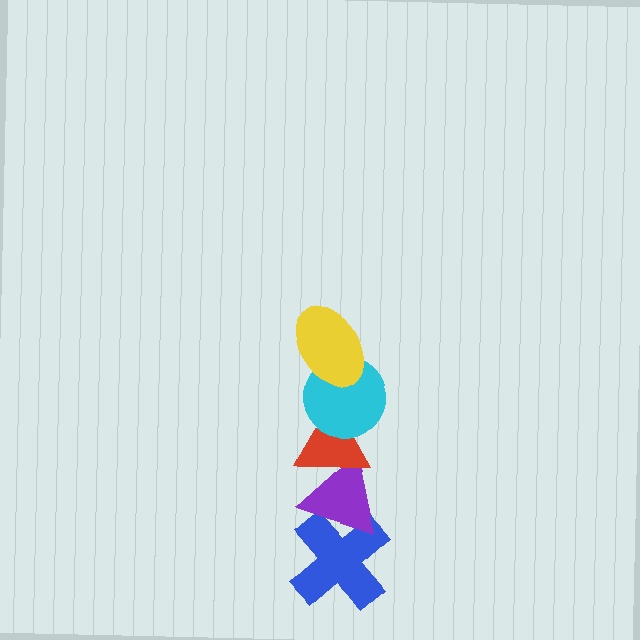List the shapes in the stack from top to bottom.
From top to bottom: the yellow ellipse, the cyan circle, the red triangle, the purple triangle, the blue cross.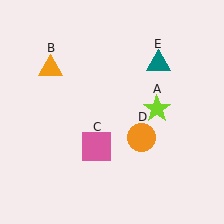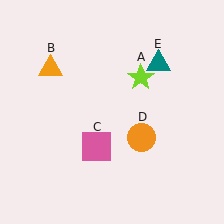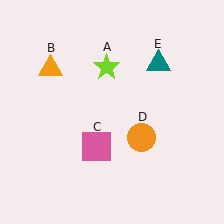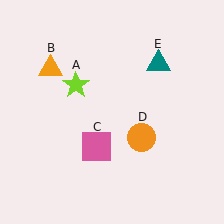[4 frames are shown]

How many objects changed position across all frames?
1 object changed position: lime star (object A).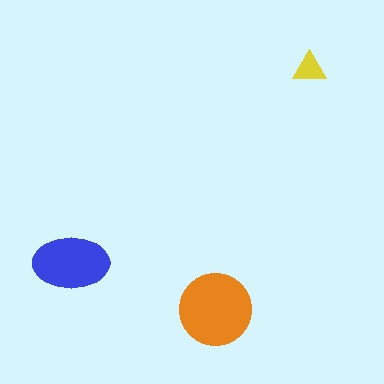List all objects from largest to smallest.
The orange circle, the blue ellipse, the yellow triangle.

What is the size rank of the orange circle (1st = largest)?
1st.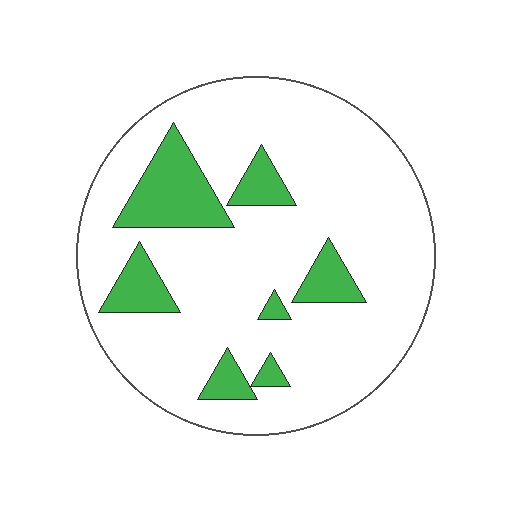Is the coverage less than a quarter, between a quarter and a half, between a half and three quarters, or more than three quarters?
Less than a quarter.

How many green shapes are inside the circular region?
7.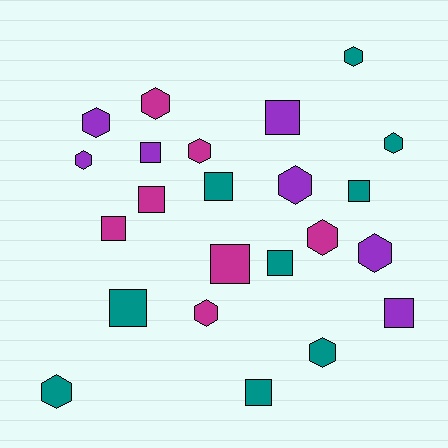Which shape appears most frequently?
Hexagon, with 12 objects.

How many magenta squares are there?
There are 3 magenta squares.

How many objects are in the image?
There are 23 objects.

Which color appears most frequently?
Teal, with 9 objects.